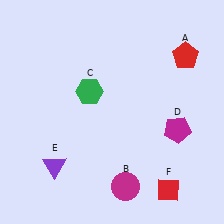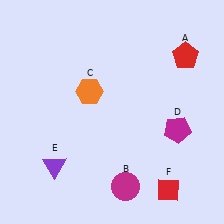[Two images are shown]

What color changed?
The hexagon (C) changed from green in Image 1 to orange in Image 2.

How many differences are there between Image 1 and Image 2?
There is 1 difference between the two images.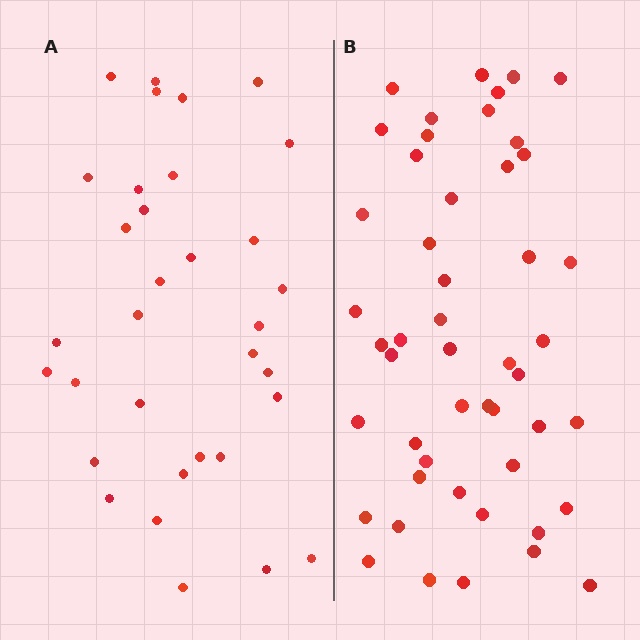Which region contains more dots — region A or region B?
Region B (the right region) has more dots.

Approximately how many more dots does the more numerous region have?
Region B has approximately 15 more dots than region A.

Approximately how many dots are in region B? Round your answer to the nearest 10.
About 50 dots. (The exact count is 49, which rounds to 50.)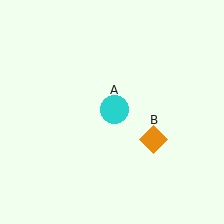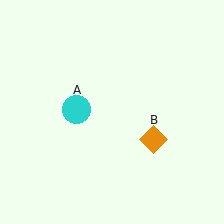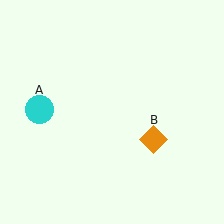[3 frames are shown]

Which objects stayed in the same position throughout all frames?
Orange diamond (object B) remained stationary.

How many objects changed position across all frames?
1 object changed position: cyan circle (object A).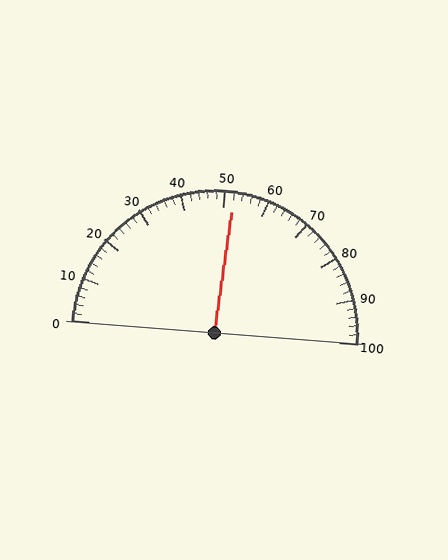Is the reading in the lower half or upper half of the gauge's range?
The reading is in the upper half of the range (0 to 100).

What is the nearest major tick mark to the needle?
The nearest major tick mark is 50.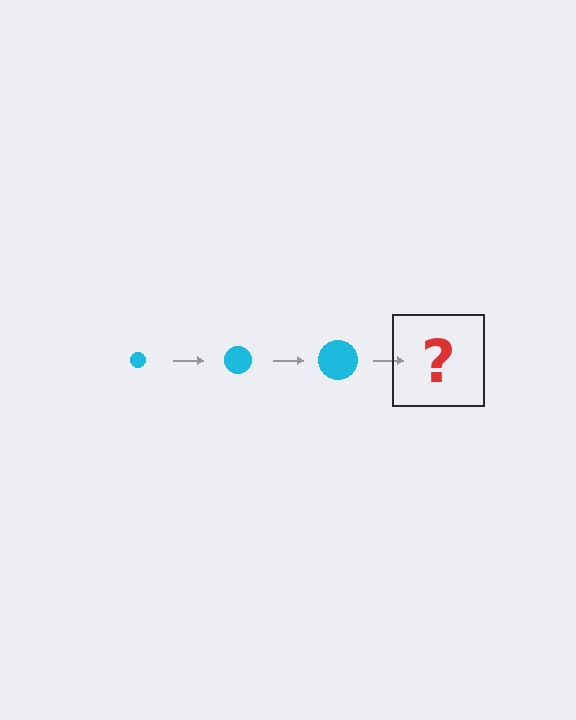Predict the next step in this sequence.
The next step is a cyan circle, larger than the previous one.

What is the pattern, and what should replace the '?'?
The pattern is that the circle gets progressively larger each step. The '?' should be a cyan circle, larger than the previous one.